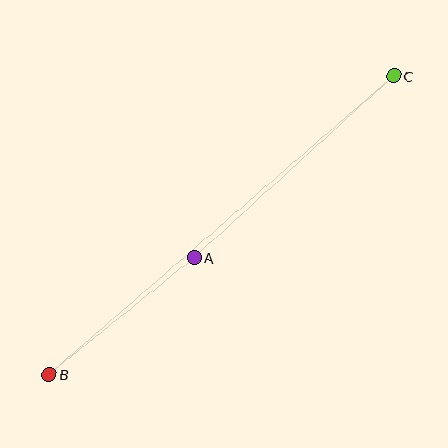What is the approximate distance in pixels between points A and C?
The distance between A and C is approximately 270 pixels.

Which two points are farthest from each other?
Points B and C are farthest from each other.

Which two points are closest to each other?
Points A and B are closest to each other.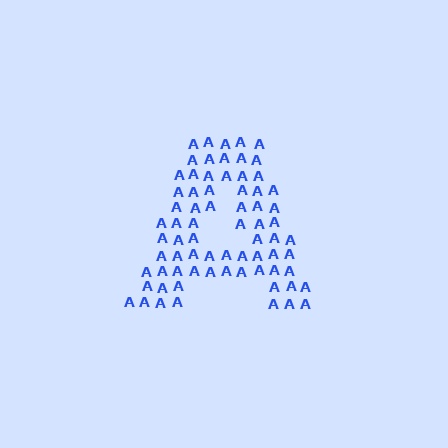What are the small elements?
The small elements are letter A's.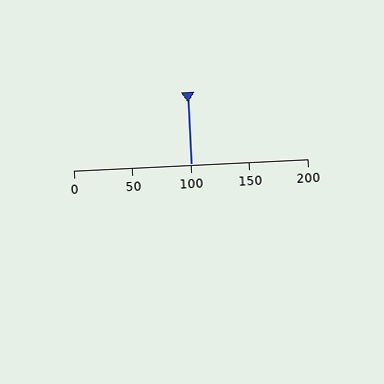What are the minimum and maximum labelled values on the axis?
The axis runs from 0 to 200.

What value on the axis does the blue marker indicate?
The marker indicates approximately 100.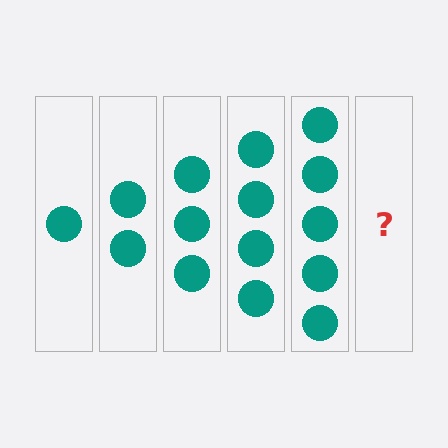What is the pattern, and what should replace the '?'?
The pattern is that each step adds one more circle. The '?' should be 6 circles.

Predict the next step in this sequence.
The next step is 6 circles.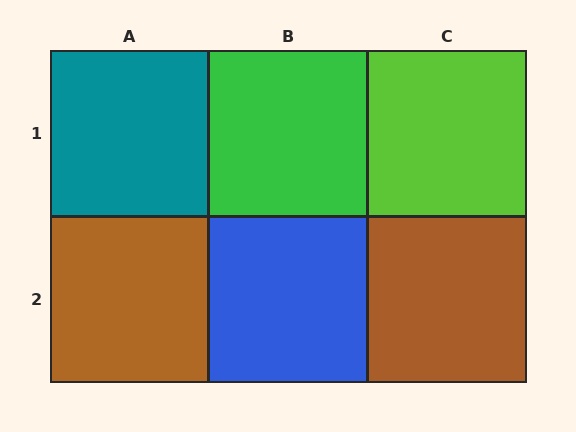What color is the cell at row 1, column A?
Teal.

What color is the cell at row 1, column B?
Green.